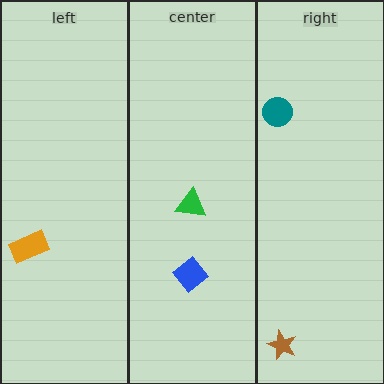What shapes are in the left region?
The orange rectangle.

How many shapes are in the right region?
2.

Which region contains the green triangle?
The center region.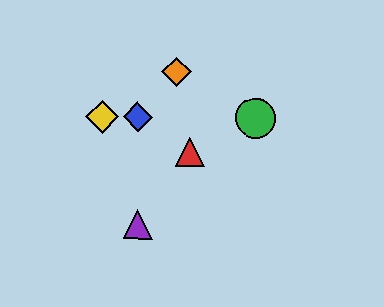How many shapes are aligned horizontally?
3 shapes (the blue diamond, the green circle, the yellow diamond) are aligned horizontally.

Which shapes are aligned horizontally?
The blue diamond, the green circle, the yellow diamond are aligned horizontally.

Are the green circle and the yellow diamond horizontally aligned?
Yes, both are at y≈118.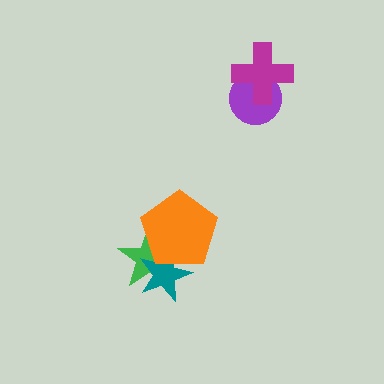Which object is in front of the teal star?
The orange pentagon is in front of the teal star.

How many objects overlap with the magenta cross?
1 object overlaps with the magenta cross.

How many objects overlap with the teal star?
2 objects overlap with the teal star.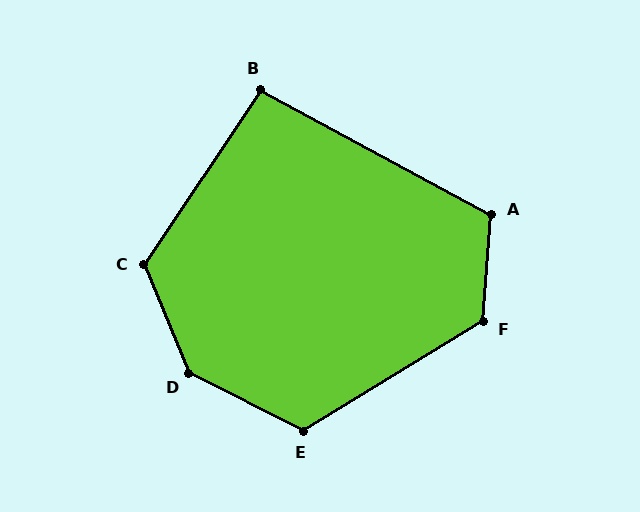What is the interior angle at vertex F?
Approximately 126 degrees (obtuse).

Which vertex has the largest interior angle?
D, at approximately 139 degrees.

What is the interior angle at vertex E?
Approximately 122 degrees (obtuse).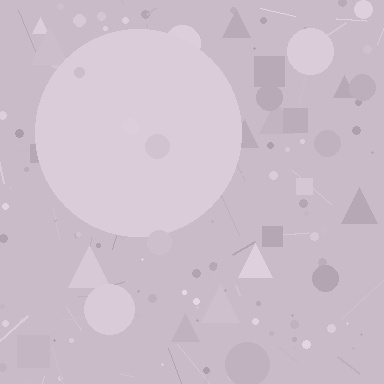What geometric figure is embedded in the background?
A circle is embedded in the background.